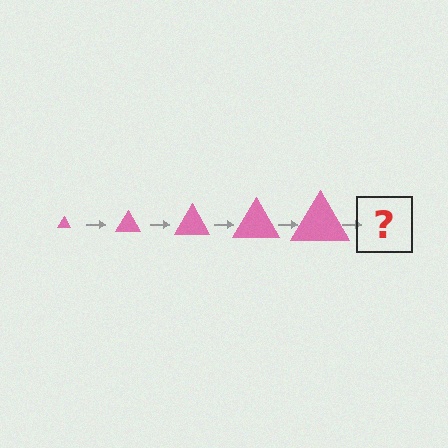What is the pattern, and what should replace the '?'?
The pattern is that the triangle gets progressively larger each step. The '?' should be a pink triangle, larger than the previous one.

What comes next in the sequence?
The next element should be a pink triangle, larger than the previous one.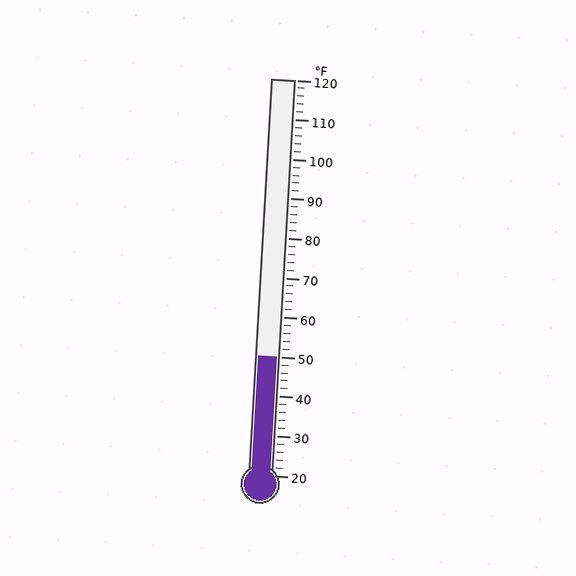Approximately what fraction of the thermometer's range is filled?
The thermometer is filled to approximately 30% of its range.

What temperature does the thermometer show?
The thermometer shows approximately 50°F.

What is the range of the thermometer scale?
The thermometer scale ranges from 20°F to 120°F.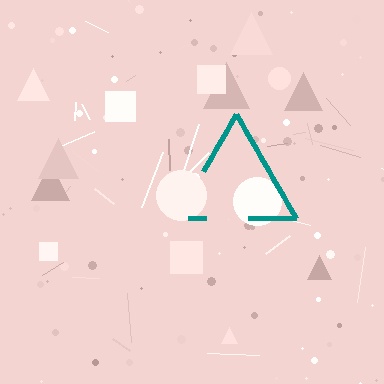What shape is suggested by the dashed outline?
The dashed outline suggests a triangle.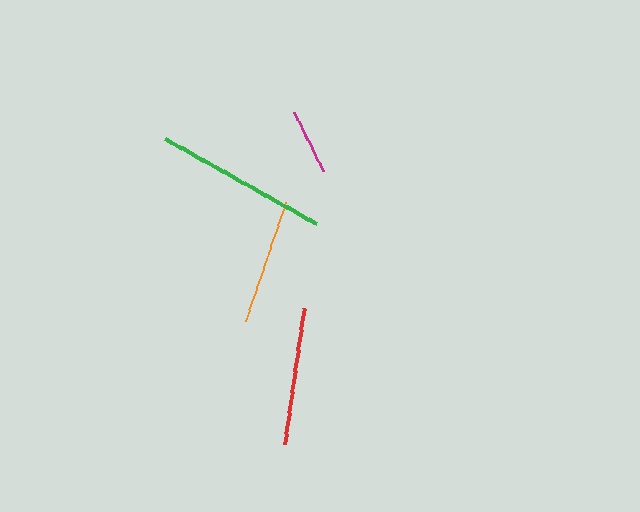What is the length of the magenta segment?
The magenta segment is approximately 66 pixels long.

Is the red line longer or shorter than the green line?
The green line is longer than the red line.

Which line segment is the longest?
The green line is the longest at approximately 174 pixels.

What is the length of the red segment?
The red segment is approximately 138 pixels long.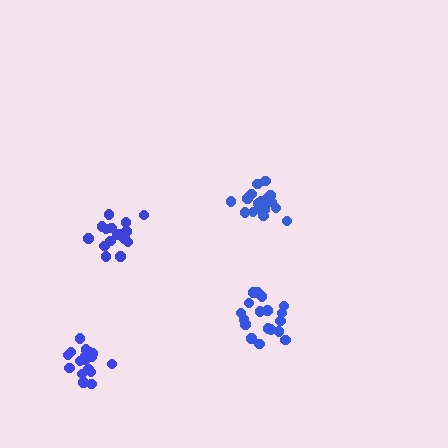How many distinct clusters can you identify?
There are 4 distinct clusters.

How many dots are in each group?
Group 1: 17 dots, Group 2: 18 dots, Group 3: 16 dots, Group 4: 17 dots (68 total).